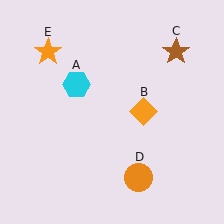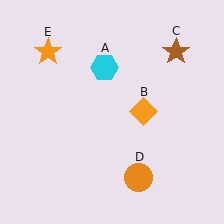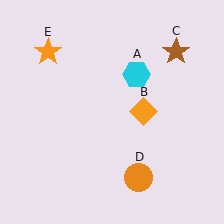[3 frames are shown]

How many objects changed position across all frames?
1 object changed position: cyan hexagon (object A).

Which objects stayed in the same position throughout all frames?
Orange diamond (object B) and brown star (object C) and orange circle (object D) and orange star (object E) remained stationary.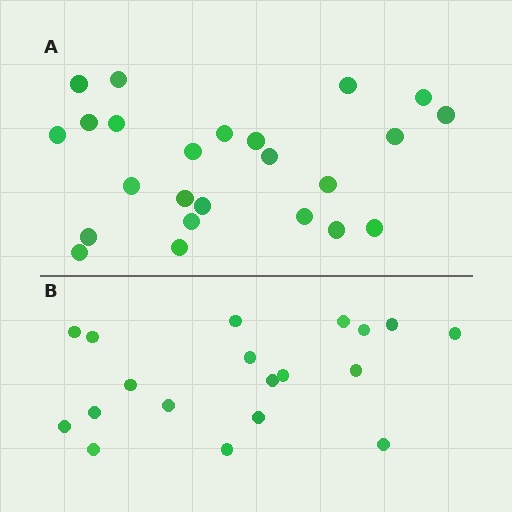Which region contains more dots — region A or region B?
Region A (the top region) has more dots.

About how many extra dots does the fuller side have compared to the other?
Region A has about 5 more dots than region B.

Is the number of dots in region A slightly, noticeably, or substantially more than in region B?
Region A has noticeably more, but not dramatically so. The ratio is roughly 1.3 to 1.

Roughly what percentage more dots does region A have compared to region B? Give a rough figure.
About 25% more.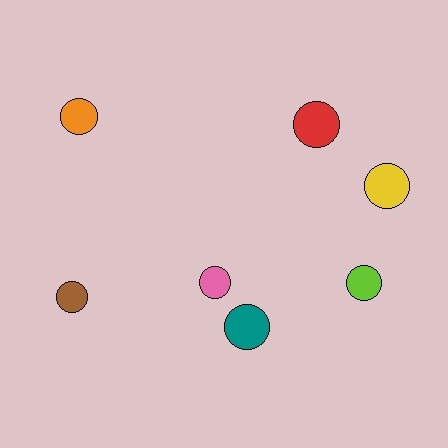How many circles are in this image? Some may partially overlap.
There are 7 circles.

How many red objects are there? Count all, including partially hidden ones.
There is 1 red object.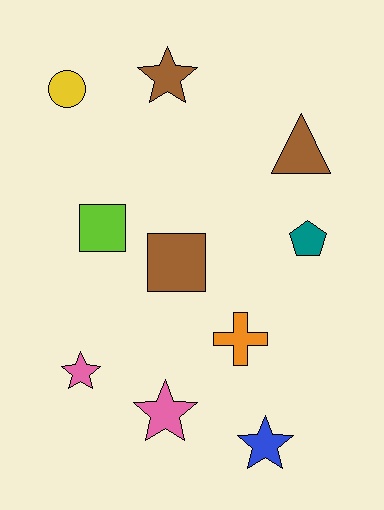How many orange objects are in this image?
There is 1 orange object.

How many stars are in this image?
There are 4 stars.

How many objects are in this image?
There are 10 objects.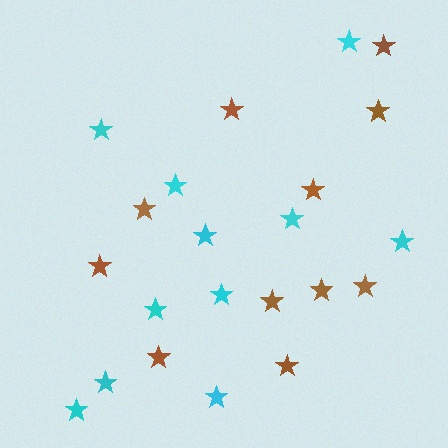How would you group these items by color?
There are 2 groups: one group of brown stars (11) and one group of cyan stars (11).